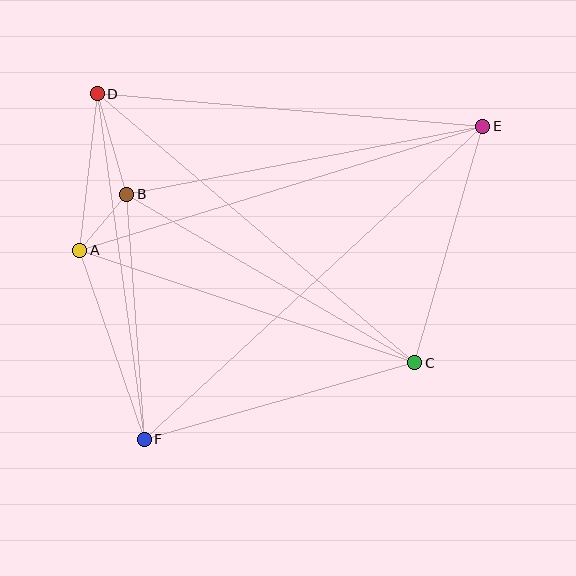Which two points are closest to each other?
Points A and B are closest to each other.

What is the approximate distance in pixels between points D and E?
The distance between D and E is approximately 387 pixels.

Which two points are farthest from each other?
Points E and F are farthest from each other.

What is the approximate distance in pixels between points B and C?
The distance between B and C is approximately 334 pixels.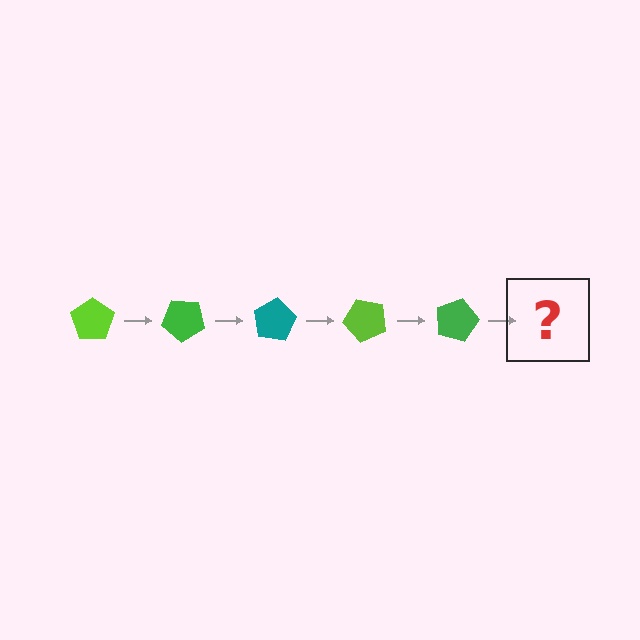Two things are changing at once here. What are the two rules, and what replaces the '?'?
The two rules are that it rotates 40 degrees each step and the color cycles through lime, green, and teal. The '?' should be a teal pentagon, rotated 200 degrees from the start.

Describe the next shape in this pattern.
It should be a teal pentagon, rotated 200 degrees from the start.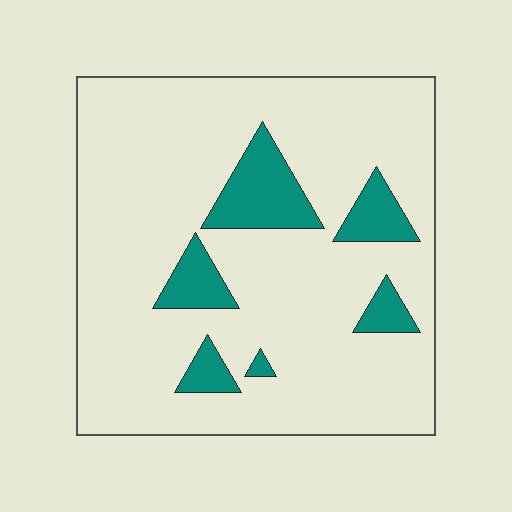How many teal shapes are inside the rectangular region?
6.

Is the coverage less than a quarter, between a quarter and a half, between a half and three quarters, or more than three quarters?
Less than a quarter.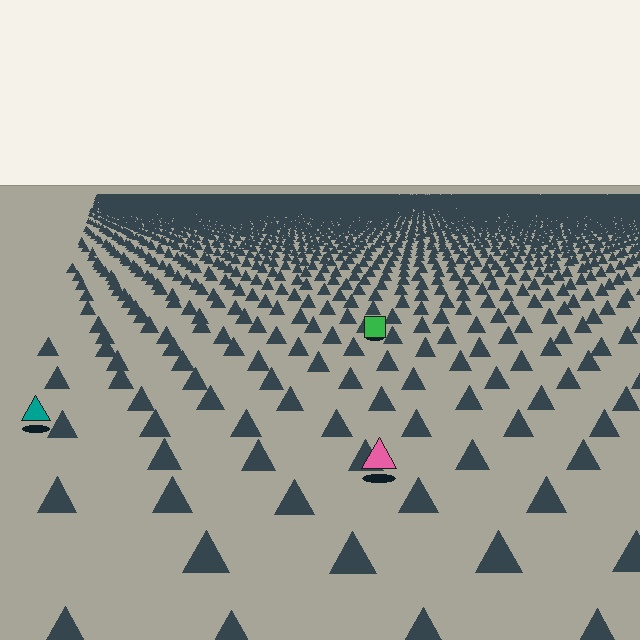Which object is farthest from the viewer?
The green square is farthest from the viewer. It appears smaller and the ground texture around it is denser.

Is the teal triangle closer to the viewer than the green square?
Yes. The teal triangle is closer — you can tell from the texture gradient: the ground texture is coarser near it.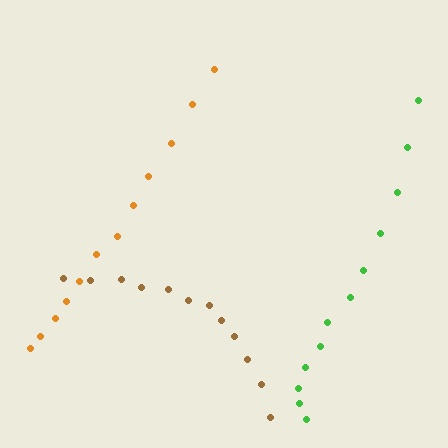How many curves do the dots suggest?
There are 3 distinct paths.